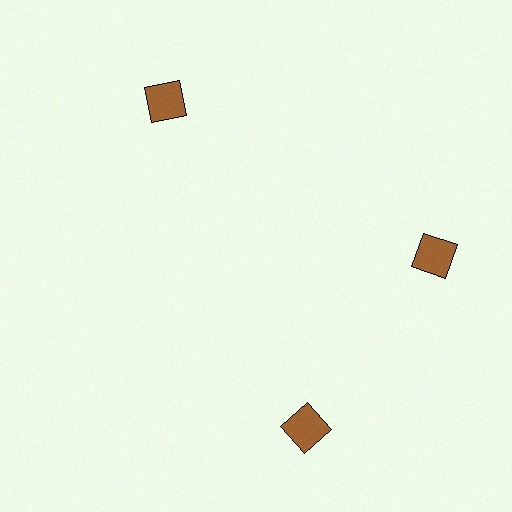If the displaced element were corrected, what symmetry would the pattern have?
It would have 3-fold rotational symmetry — the pattern would map onto itself every 120 degrees.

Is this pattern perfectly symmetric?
No. The 3 brown squares are arranged in a ring, but one element near the 7 o'clock position is rotated out of alignment along the ring, breaking the 3-fold rotational symmetry.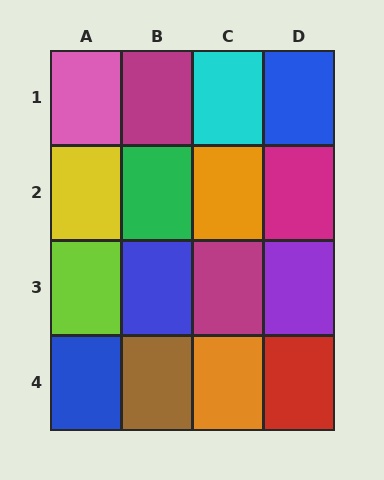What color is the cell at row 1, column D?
Blue.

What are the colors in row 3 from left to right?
Lime, blue, magenta, purple.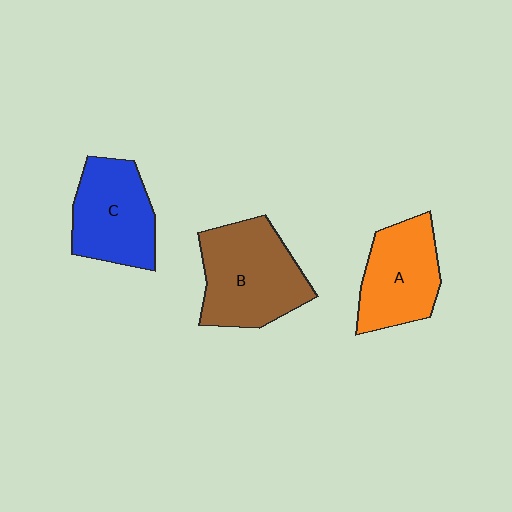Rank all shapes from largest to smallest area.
From largest to smallest: B (brown), C (blue), A (orange).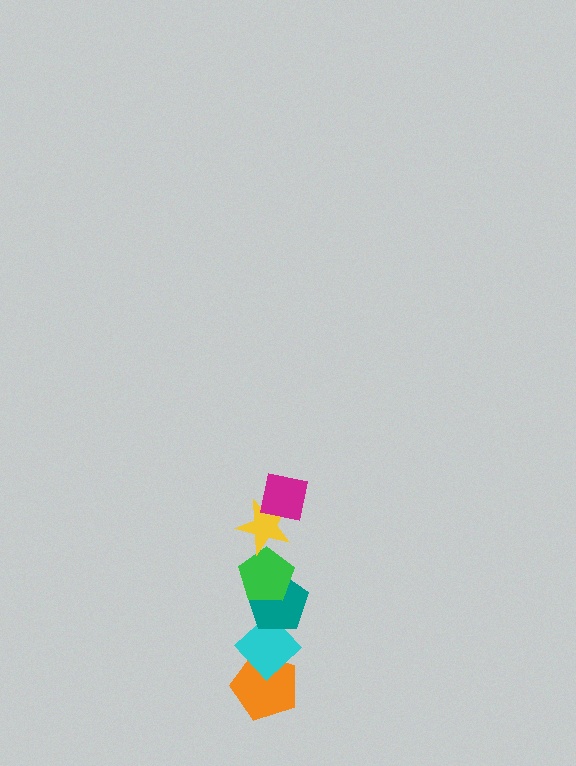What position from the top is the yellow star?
The yellow star is 2nd from the top.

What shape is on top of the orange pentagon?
The cyan diamond is on top of the orange pentagon.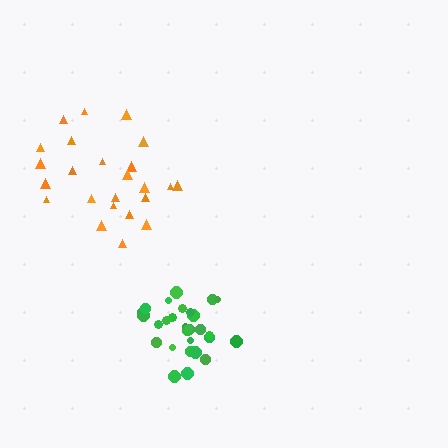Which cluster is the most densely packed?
Green.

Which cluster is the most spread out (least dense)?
Orange.